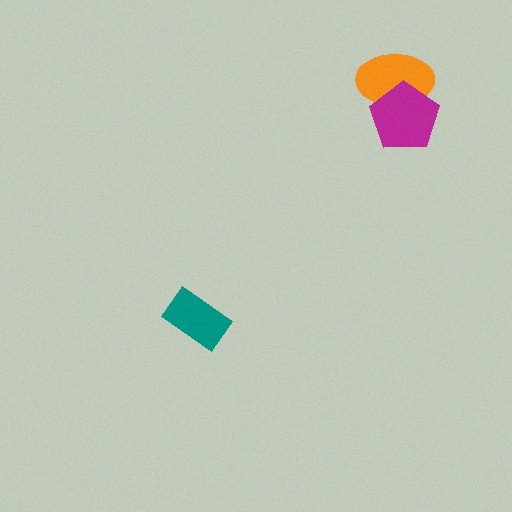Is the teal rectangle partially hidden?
No, no other shape covers it.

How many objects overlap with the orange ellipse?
1 object overlaps with the orange ellipse.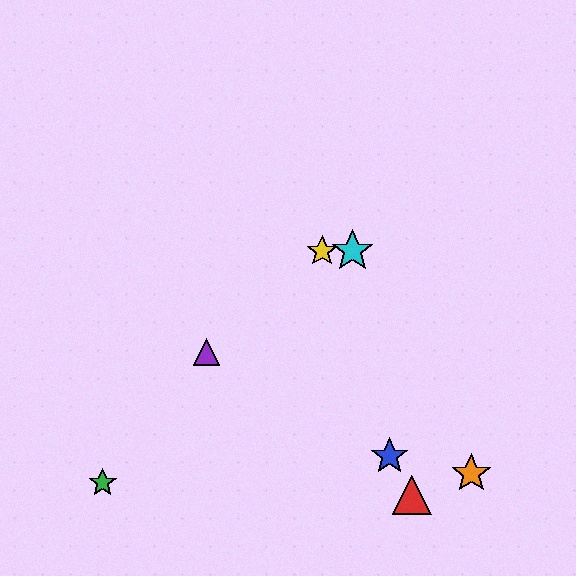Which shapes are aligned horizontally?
The yellow star, the cyan star are aligned horizontally.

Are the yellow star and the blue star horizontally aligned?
No, the yellow star is at y≈251 and the blue star is at y≈456.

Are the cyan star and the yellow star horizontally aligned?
Yes, both are at y≈251.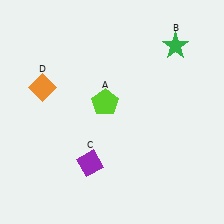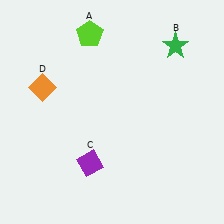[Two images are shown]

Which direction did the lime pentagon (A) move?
The lime pentagon (A) moved up.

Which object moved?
The lime pentagon (A) moved up.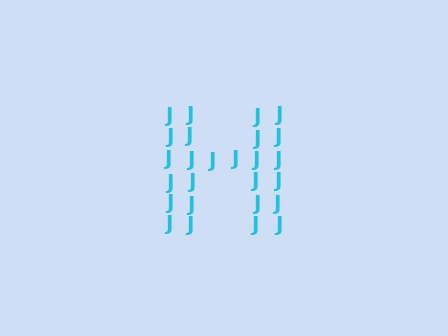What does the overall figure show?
The overall figure shows the letter H.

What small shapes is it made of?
It is made of small letter J's.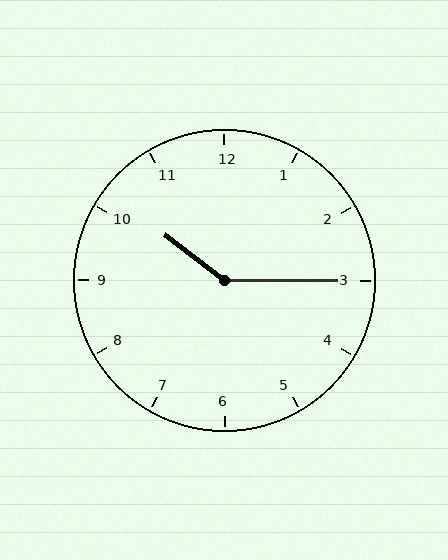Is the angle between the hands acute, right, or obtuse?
It is obtuse.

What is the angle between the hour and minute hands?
Approximately 142 degrees.